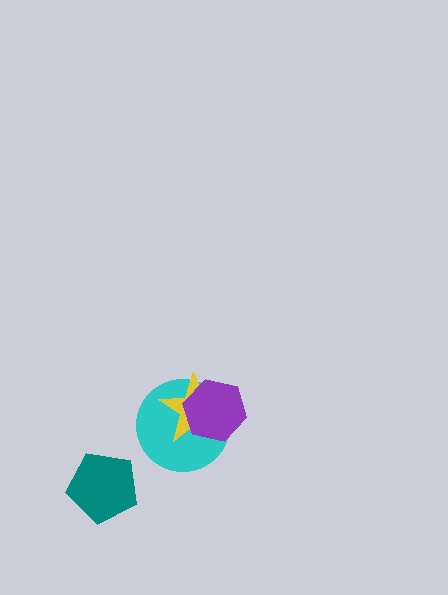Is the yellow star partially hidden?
Yes, it is partially covered by another shape.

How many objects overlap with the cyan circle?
2 objects overlap with the cyan circle.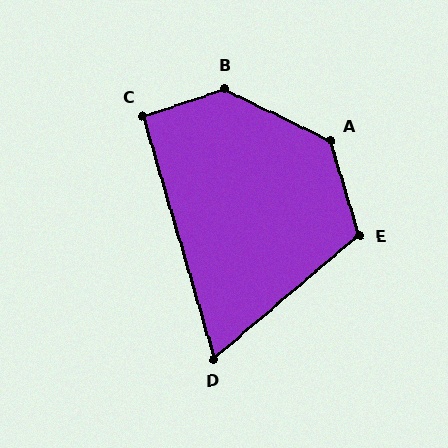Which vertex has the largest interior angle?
B, at approximately 135 degrees.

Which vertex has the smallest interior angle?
D, at approximately 66 degrees.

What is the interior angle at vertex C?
Approximately 92 degrees (approximately right).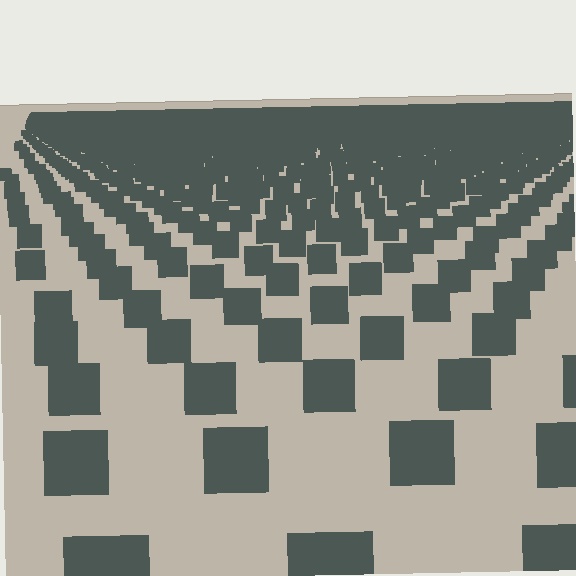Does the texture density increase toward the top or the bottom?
Density increases toward the top.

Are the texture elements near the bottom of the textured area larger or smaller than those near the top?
Larger. Near the bottom, elements are closer to the viewer and appear at a bigger on-screen size.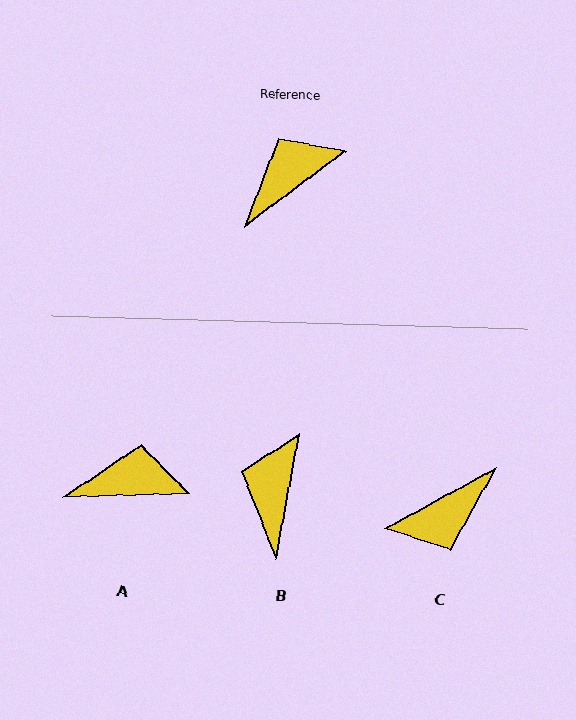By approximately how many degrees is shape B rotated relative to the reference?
Approximately 43 degrees counter-clockwise.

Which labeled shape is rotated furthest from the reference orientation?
C, about 173 degrees away.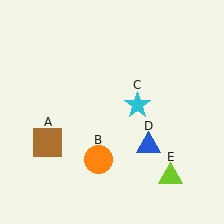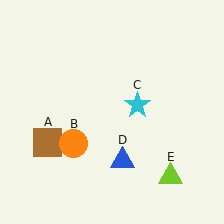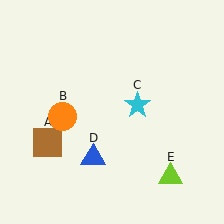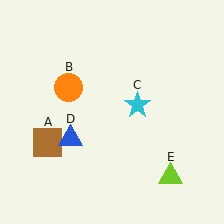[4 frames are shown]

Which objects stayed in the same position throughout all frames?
Brown square (object A) and cyan star (object C) and lime triangle (object E) remained stationary.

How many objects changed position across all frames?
2 objects changed position: orange circle (object B), blue triangle (object D).